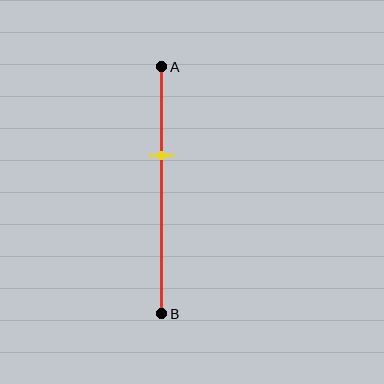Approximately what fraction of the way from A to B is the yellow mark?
The yellow mark is approximately 35% of the way from A to B.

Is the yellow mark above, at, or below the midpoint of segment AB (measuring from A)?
The yellow mark is above the midpoint of segment AB.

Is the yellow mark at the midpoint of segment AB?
No, the mark is at about 35% from A, not at the 50% midpoint.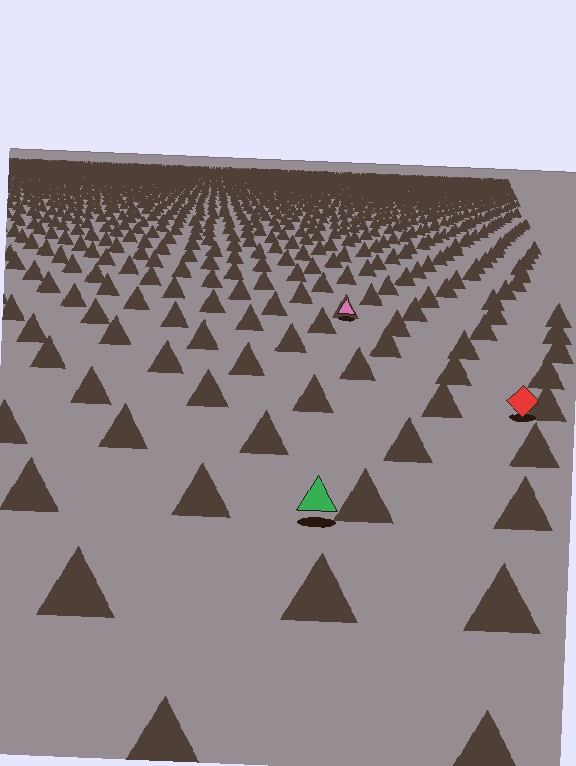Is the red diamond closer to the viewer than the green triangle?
No. The green triangle is closer — you can tell from the texture gradient: the ground texture is coarser near it.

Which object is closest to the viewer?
The green triangle is closest. The texture marks near it are larger and more spread out.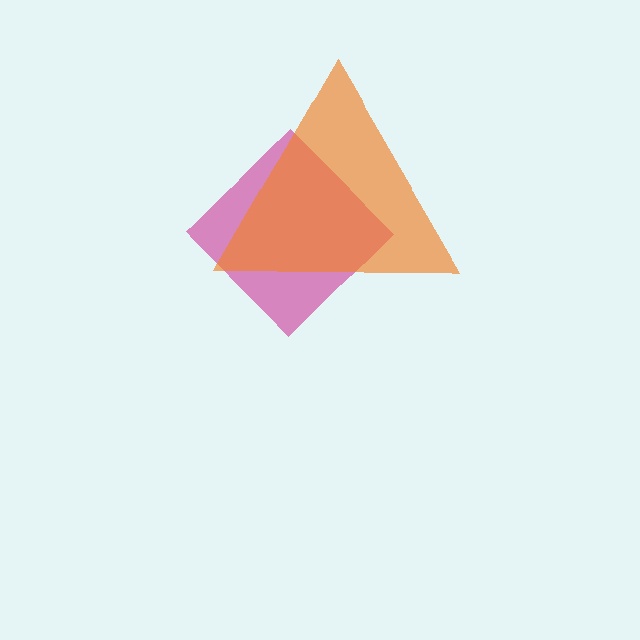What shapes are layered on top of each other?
The layered shapes are: a magenta diamond, an orange triangle.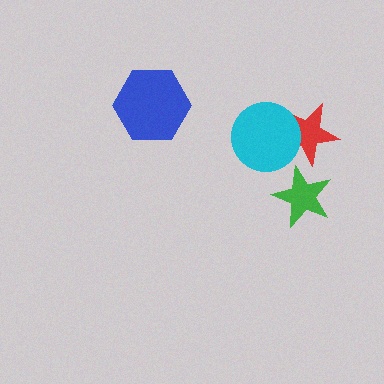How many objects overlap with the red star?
1 object overlaps with the red star.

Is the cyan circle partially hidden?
No, no other shape covers it.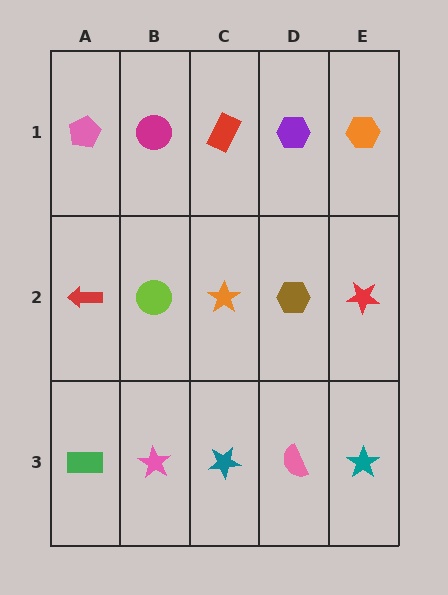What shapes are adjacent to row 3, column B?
A lime circle (row 2, column B), a green rectangle (row 3, column A), a teal star (row 3, column C).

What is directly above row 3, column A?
A red arrow.